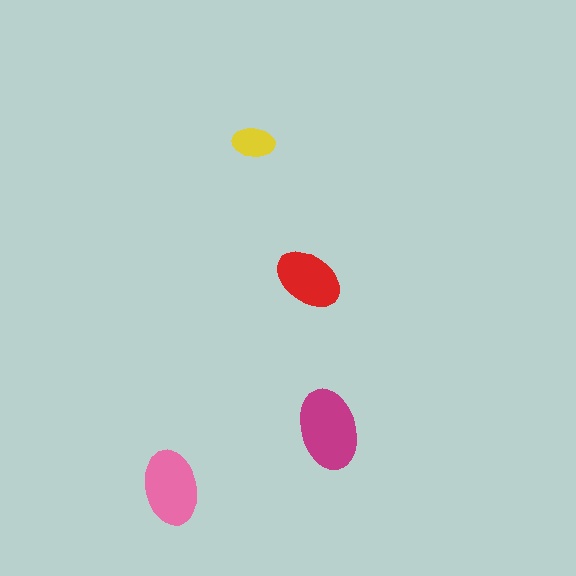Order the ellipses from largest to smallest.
the magenta one, the pink one, the red one, the yellow one.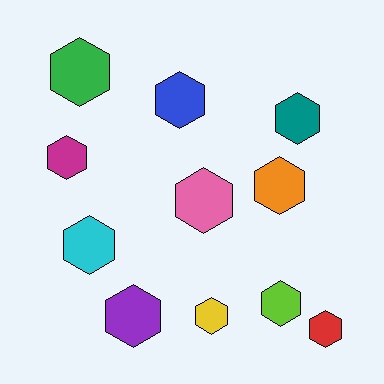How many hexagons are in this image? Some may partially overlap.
There are 11 hexagons.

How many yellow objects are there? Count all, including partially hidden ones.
There is 1 yellow object.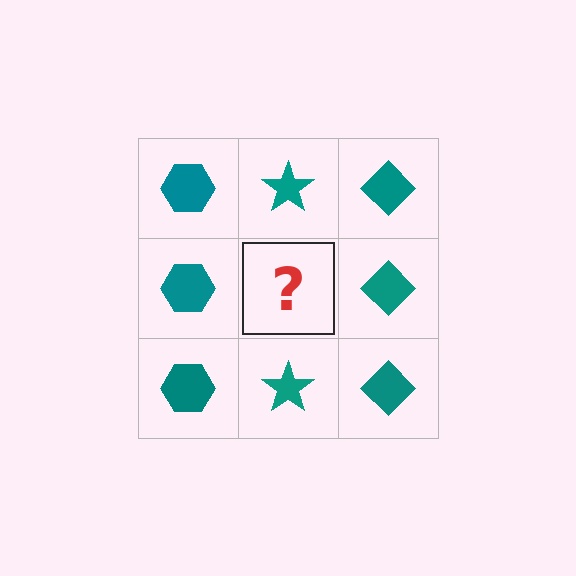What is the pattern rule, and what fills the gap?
The rule is that each column has a consistent shape. The gap should be filled with a teal star.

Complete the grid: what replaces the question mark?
The question mark should be replaced with a teal star.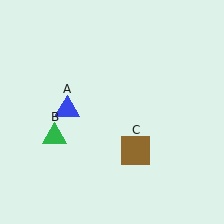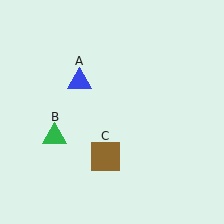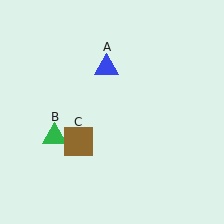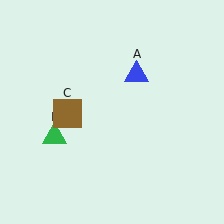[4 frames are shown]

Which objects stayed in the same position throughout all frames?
Green triangle (object B) remained stationary.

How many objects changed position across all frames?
2 objects changed position: blue triangle (object A), brown square (object C).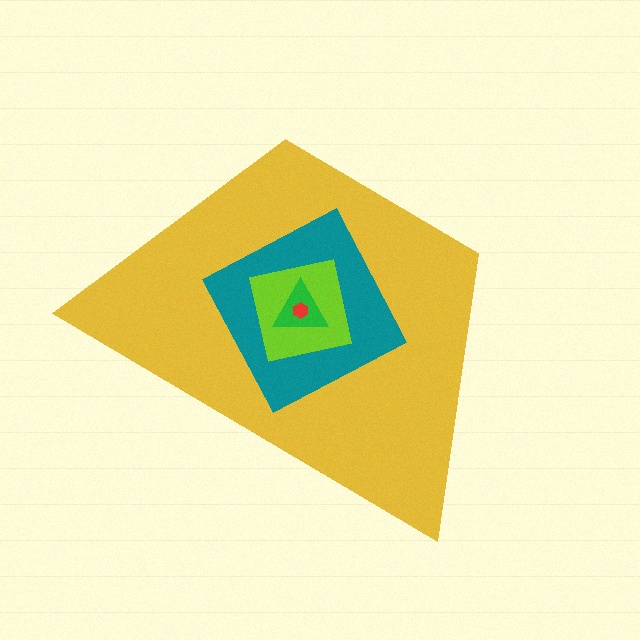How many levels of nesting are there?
5.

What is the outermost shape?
The yellow trapezoid.